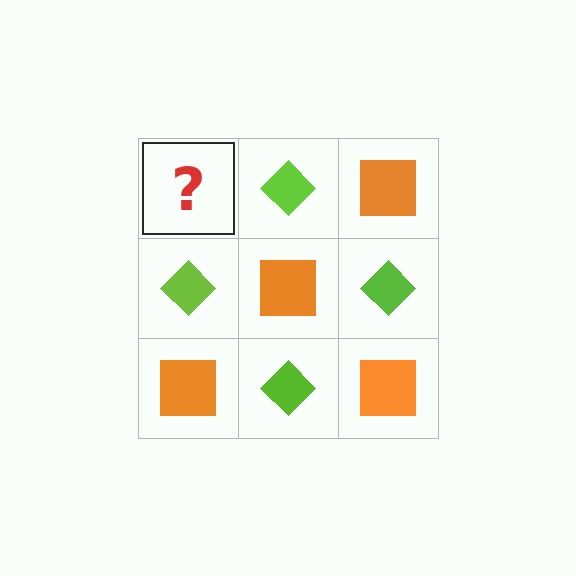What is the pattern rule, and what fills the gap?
The rule is that it alternates orange square and lime diamond in a checkerboard pattern. The gap should be filled with an orange square.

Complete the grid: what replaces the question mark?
The question mark should be replaced with an orange square.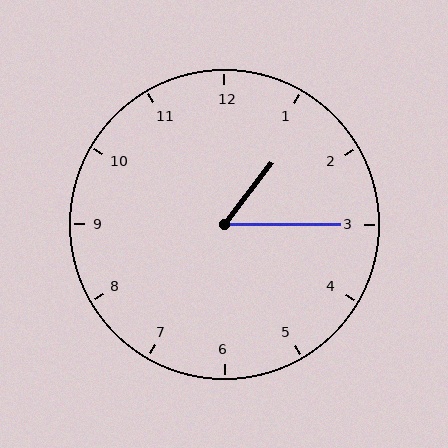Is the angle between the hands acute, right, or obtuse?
It is acute.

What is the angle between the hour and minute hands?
Approximately 52 degrees.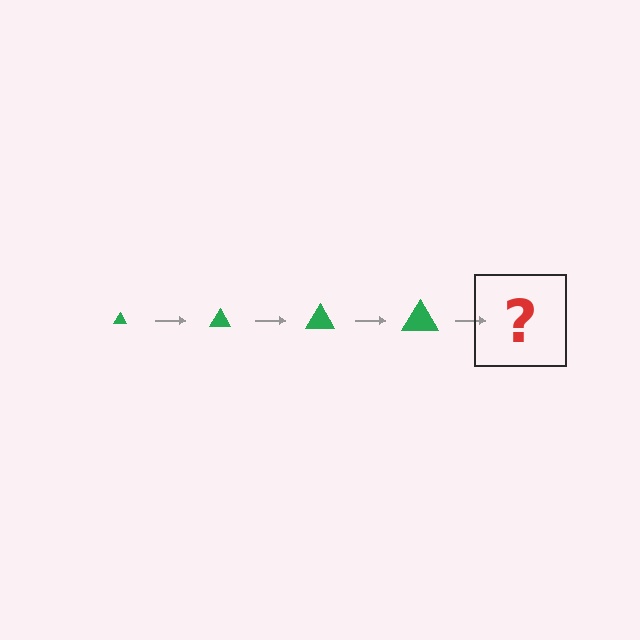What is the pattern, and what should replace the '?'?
The pattern is that the triangle gets progressively larger each step. The '?' should be a green triangle, larger than the previous one.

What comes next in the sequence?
The next element should be a green triangle, larger than the previous one.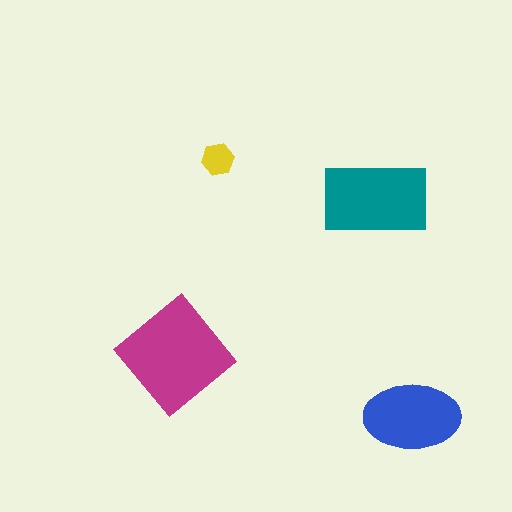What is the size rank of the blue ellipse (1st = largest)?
3rd.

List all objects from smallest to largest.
The yellow hexagon, the blue ellipse, the teal rectangle, the magenta diamond.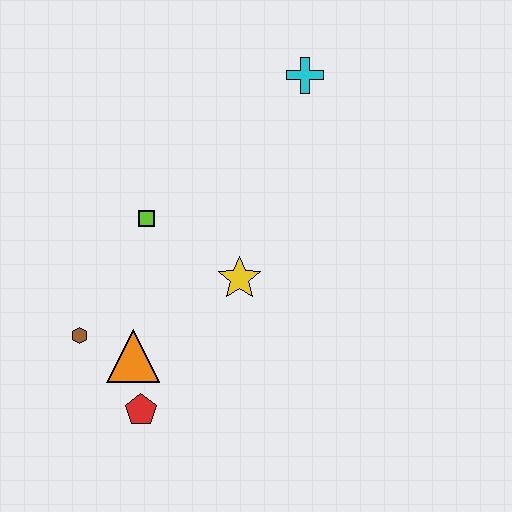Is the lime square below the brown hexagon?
No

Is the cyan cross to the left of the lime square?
No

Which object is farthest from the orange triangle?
The cyan cross is farthest from the orange triangle.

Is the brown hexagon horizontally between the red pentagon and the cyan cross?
No